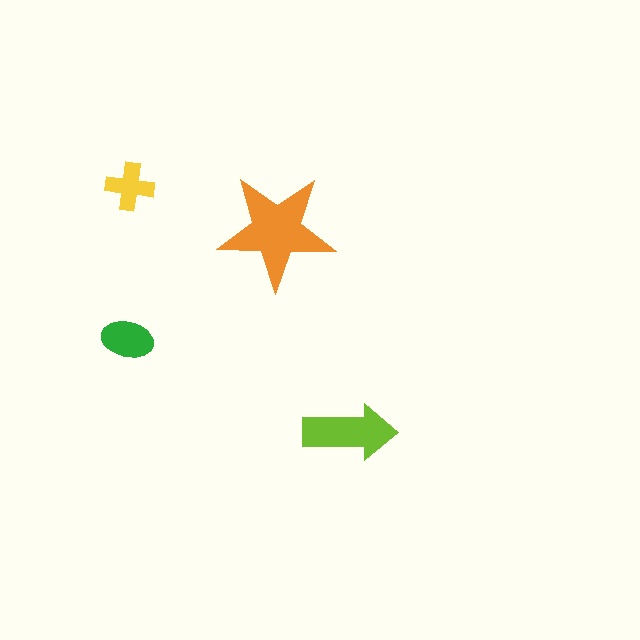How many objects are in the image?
There are 4 objects in the image.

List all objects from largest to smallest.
The orange star, the lime arrow, the green ellipse, the yellow cross.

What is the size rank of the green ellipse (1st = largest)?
3rd.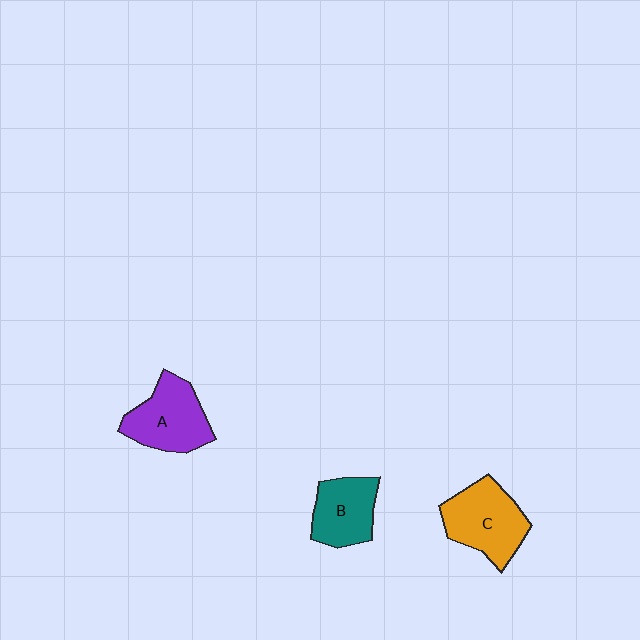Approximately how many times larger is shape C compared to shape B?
Approximately 1.3 times.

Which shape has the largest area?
Shape C (orange).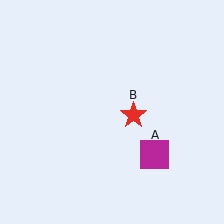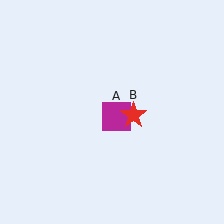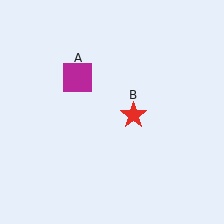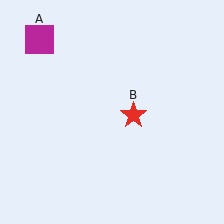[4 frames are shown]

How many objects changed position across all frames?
1 object changed position: magenta square (object A).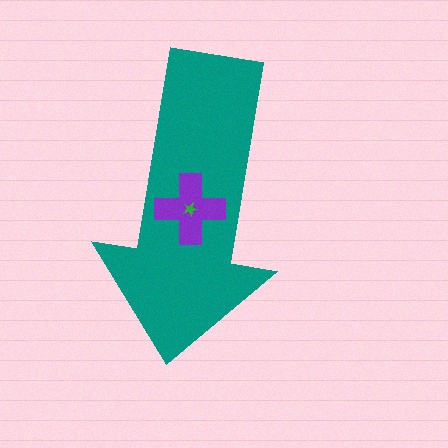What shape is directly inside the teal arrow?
The purple cross.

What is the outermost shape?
The teal arrow.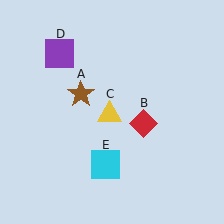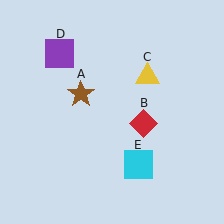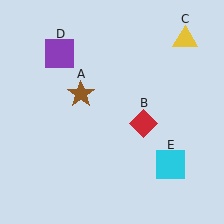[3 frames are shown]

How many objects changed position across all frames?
2 objects changed position: yellow triangle (object C), cyan square (object E).